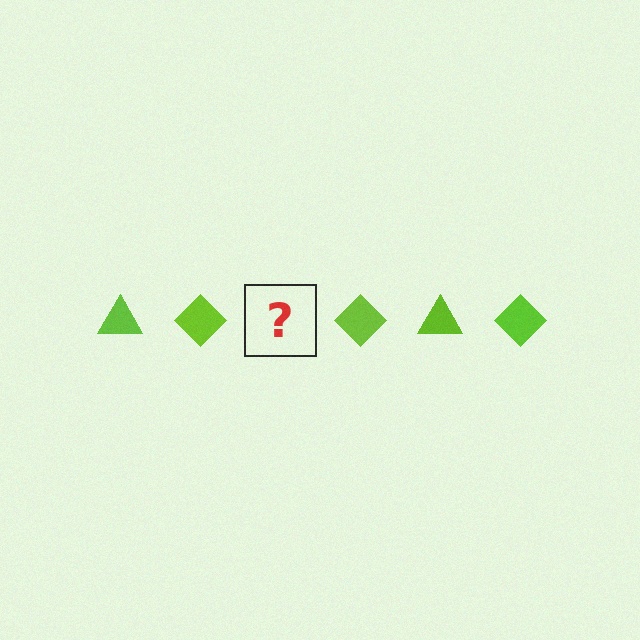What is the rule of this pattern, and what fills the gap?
The rule is that the pattern cycles through triangle, diamond shapes in lime. The gap should be filled with a lime triangle.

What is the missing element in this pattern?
The missing element is a lime triangle.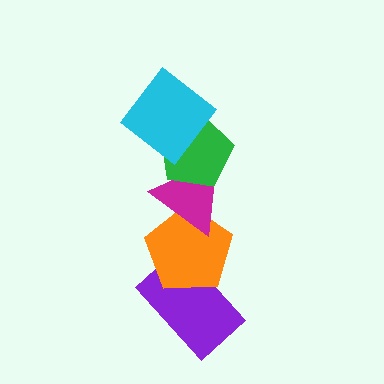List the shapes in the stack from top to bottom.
From top to bottom: the cyan diamond, the green pentagon, the magenta triangle, the orange pentagon, the purple rectangle.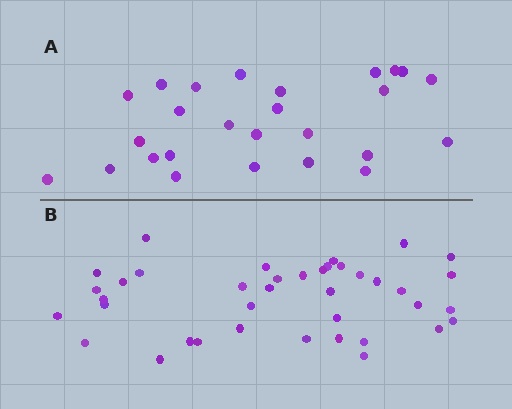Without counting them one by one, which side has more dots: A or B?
Region B (the bottom region) has more dots.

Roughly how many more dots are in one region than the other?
Region B has approximately 15 more dots than region A.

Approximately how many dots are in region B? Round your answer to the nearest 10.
About 40 dots. (The exact count is 39, which rounds to 40.)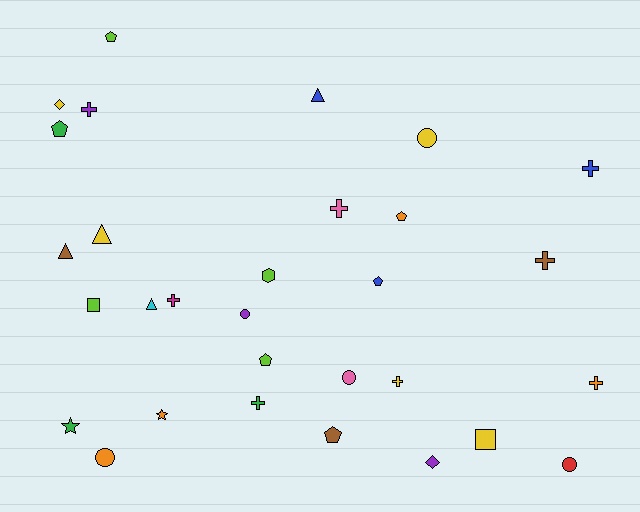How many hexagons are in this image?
There is 1 hexagon.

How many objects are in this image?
There are 30 objects.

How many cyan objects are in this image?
There is 1 cyan object.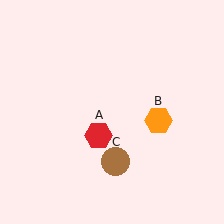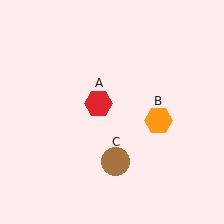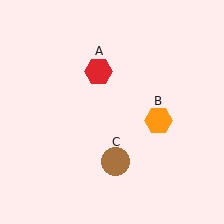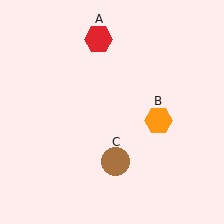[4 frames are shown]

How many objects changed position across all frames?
1 object changed position: red hexagon (object A).